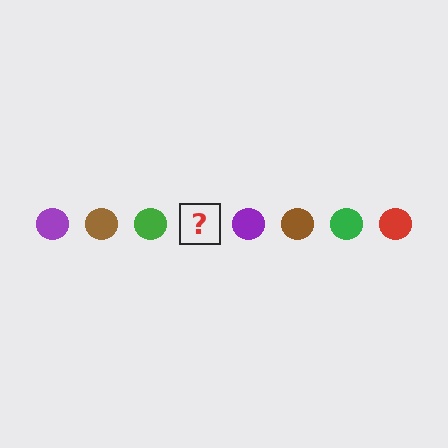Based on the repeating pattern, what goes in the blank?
The blank should be a red circle.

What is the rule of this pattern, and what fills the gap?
The rule is that the pattern cycles through purple, brown, green, red circles. The gap should be filled with a red circle.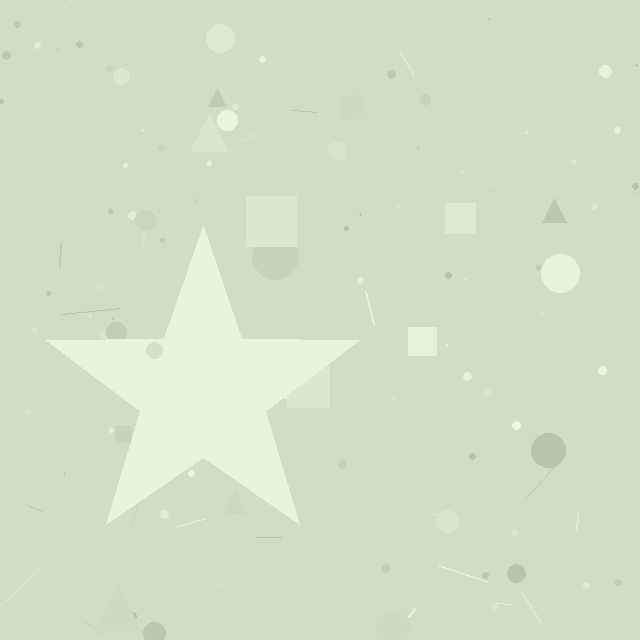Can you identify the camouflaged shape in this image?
The camouflaged shape is a star.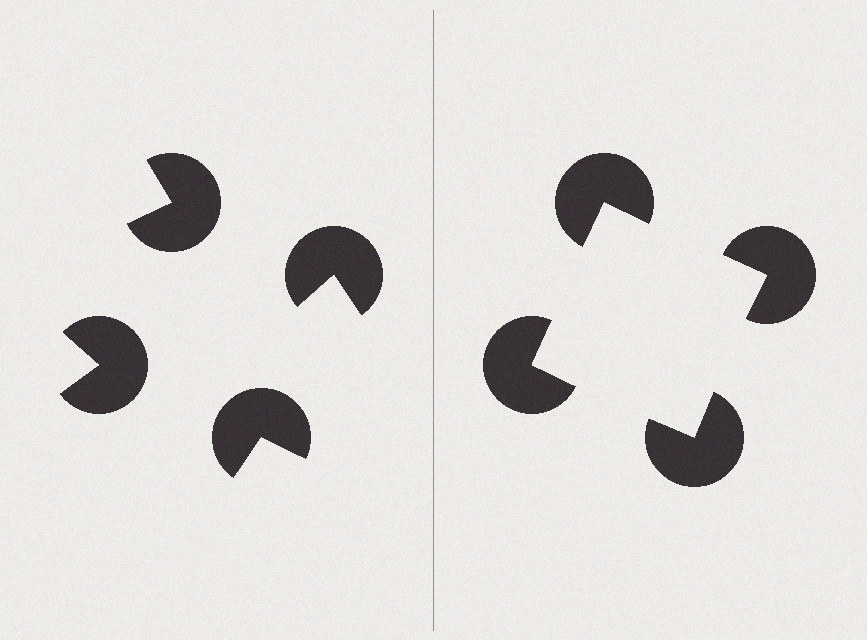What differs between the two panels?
The pac-man discs are positioned identically on both sides; only the wedge orientations differ. On the right they align to a square; on the left they are misaligned.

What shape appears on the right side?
An illusory square.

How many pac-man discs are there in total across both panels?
8 — 4 on each side.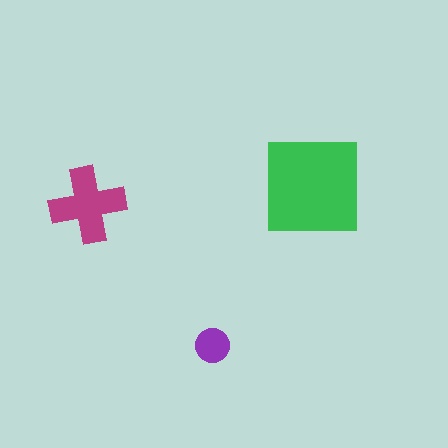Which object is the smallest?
The purple circle.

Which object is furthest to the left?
The magenta cross is leftmost.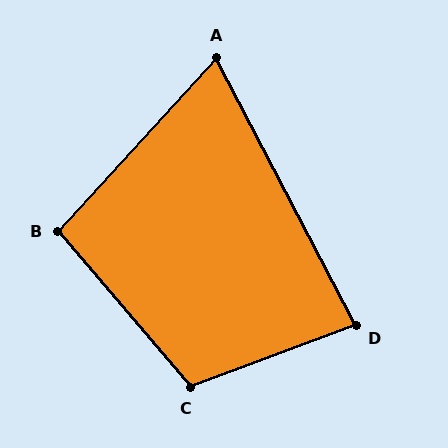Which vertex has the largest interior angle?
C, at approximately 110 degrees.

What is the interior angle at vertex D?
Approximately 83 degrees (acute).